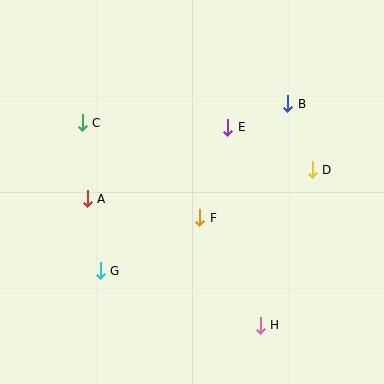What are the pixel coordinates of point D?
Point D is at (312, 170).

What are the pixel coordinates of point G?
Point G is at (100, 271).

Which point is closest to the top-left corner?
Point C is closest to the top-left corner.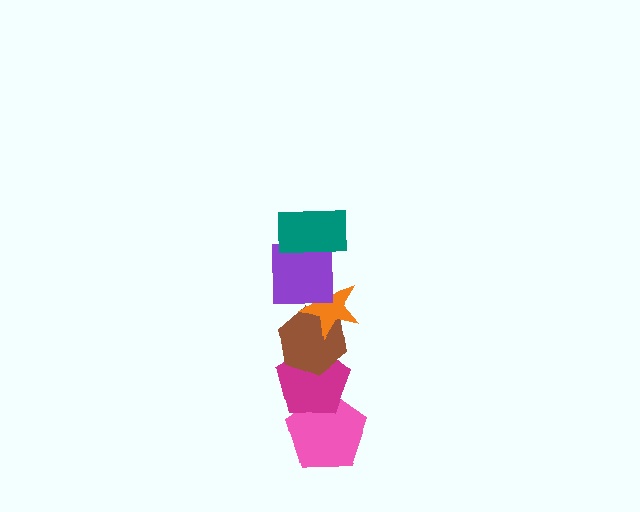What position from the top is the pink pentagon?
The pink pentagon is 6th from the top.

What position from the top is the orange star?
The orange star is 3rd from the top.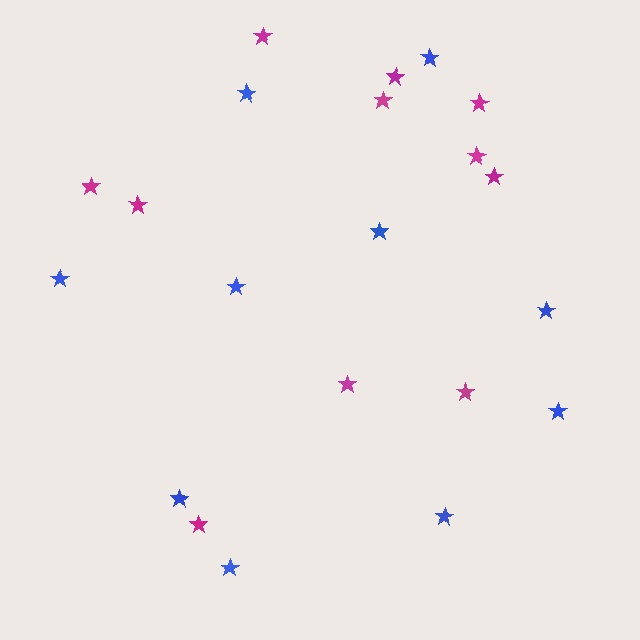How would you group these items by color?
There are 2 groups: one group of magenta stars (11) and one group of blue stars (10).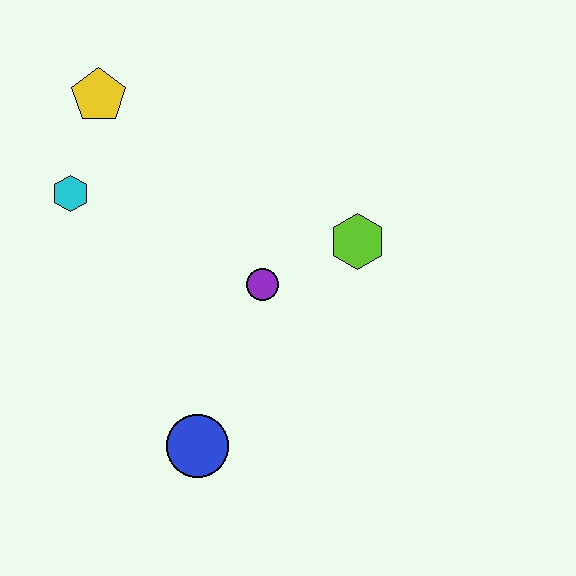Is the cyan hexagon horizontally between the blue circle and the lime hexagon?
No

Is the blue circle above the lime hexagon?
No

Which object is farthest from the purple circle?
The yellow pentagon is farthest from the purple circle.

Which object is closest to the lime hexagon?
The purple circle is closest to the lime hexagon.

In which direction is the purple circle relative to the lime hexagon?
The purple circle is to the left of the lime hexagon.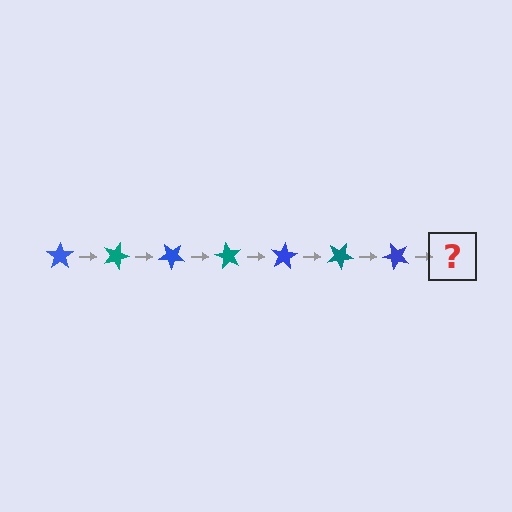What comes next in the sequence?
The next element should be a teal star, rotated 140 degrees from the start.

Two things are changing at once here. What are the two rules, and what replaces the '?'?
The two rules are that it rotates 20 degrees each step and the color cycles through blue and teal. The '?' should be a teal star, rotated 140 degrees from the start.